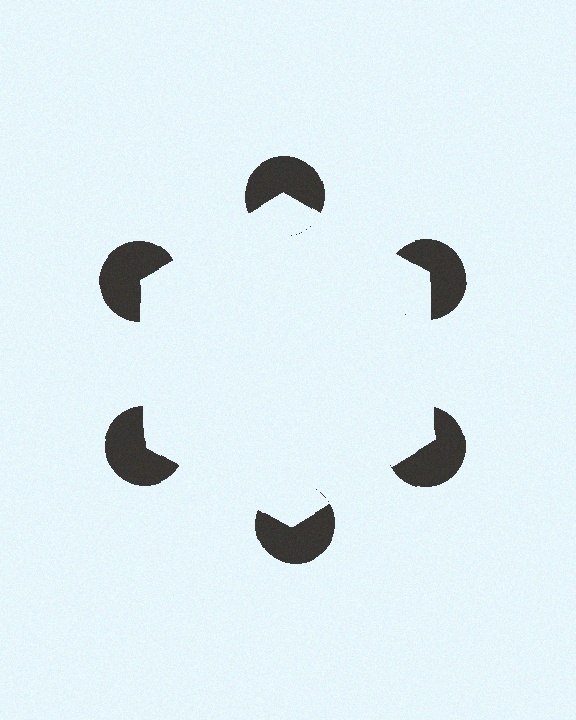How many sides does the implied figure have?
6 sides.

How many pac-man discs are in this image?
There are 6 — one at each vertex of the illusory hexagon.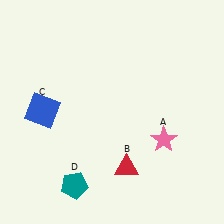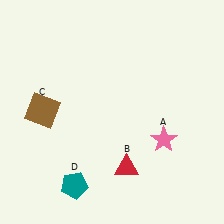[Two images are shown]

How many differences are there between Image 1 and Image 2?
There is 1 difference between the two images.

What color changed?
The square (C) changed from blue in Image 1 to brown in Image 2.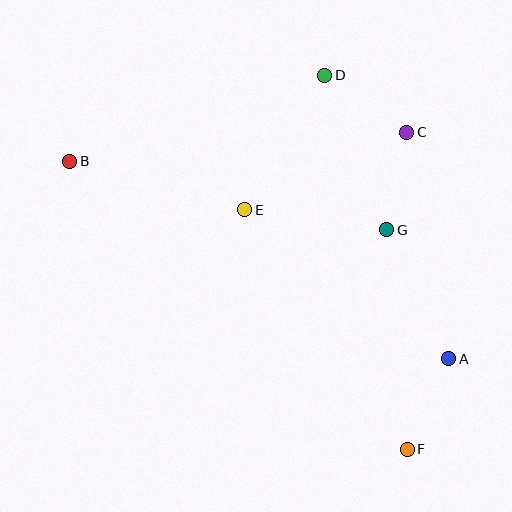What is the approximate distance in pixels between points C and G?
The distance between C and G is approximately 100 pixels.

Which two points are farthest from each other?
Points B and F are farthest from each other.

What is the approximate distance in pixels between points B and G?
The distance between B and G is approximately 324 pixels.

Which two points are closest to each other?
Points A and F are closest to each other.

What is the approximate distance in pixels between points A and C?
The distance between A and C is approximately 230 pixels.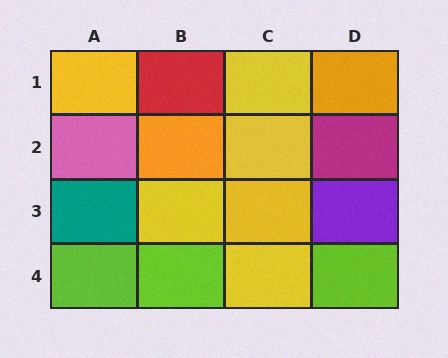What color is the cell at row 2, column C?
Yellow.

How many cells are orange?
2 cells are orange.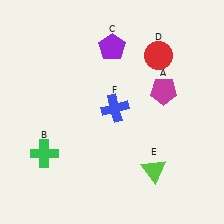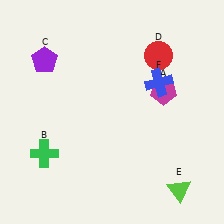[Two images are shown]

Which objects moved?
The objects that moved are: the purple pentagon (C), the lime triangle (E), the blue cross (F).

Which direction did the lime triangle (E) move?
The lime triangle (E) moved right.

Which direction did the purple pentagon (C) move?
The purple pentagon (C) moved left.